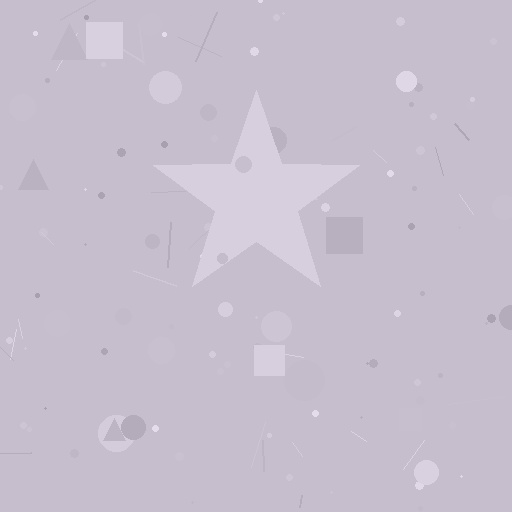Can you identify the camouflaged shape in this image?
The camouflaged shape is a star.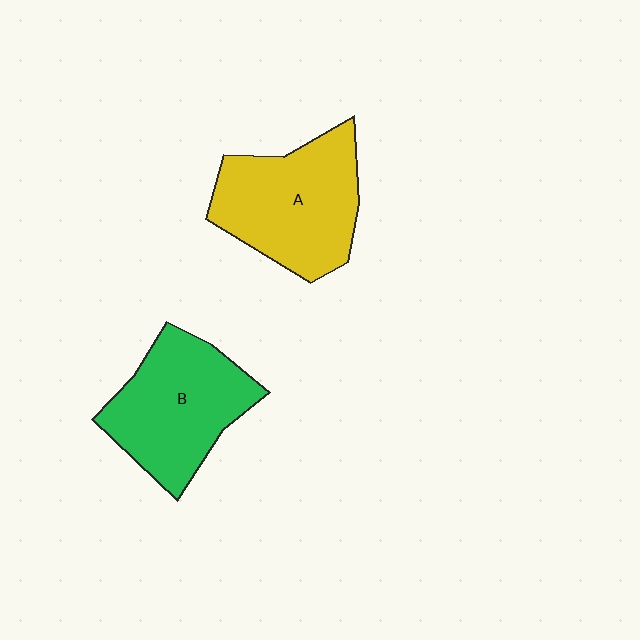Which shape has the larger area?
Shape A (yellow).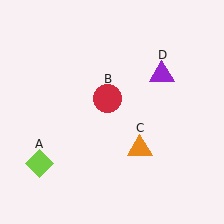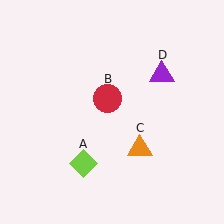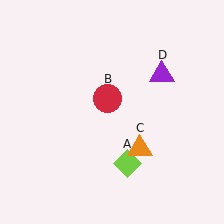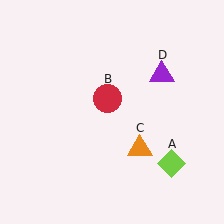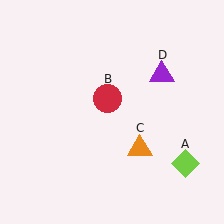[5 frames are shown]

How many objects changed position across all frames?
1 object changed position: lime diamond (object A).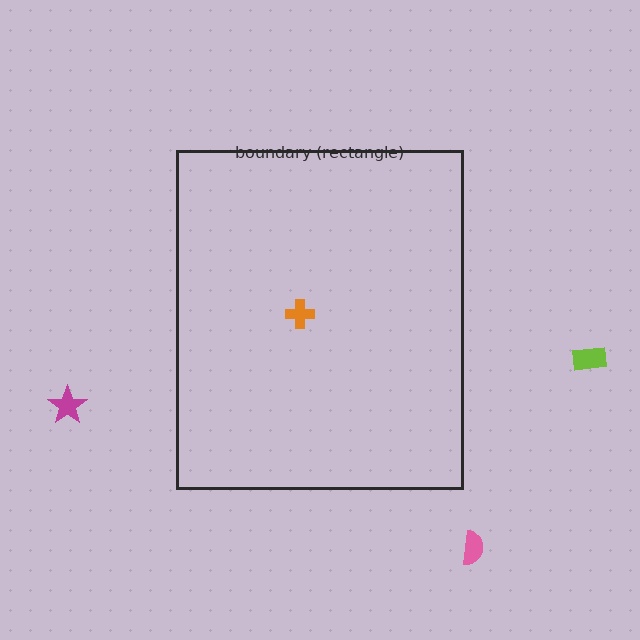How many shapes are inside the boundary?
1 inside, 3 outside.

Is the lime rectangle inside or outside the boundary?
Outside.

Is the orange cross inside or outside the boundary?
Inside.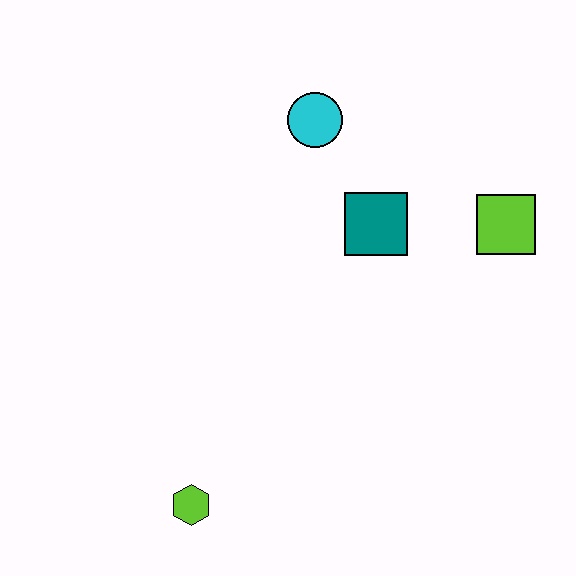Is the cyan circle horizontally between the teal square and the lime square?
No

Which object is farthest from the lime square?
The lime hexagon is farthest from the lime square.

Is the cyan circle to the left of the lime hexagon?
No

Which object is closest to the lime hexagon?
The teal square is closest to the lime hexagon.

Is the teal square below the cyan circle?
Yes